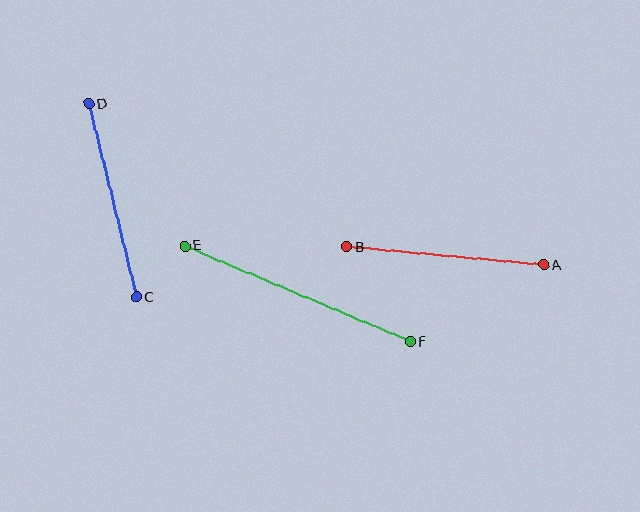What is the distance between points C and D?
The distance is approximately 199 pixels.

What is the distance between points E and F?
The distance is approximately 245 pixels.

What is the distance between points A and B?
The distance is approximately 198 pixels.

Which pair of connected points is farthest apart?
Points E and F are farthest apart.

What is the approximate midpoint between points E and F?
The midpoint is at approximately (298, 294) pixels.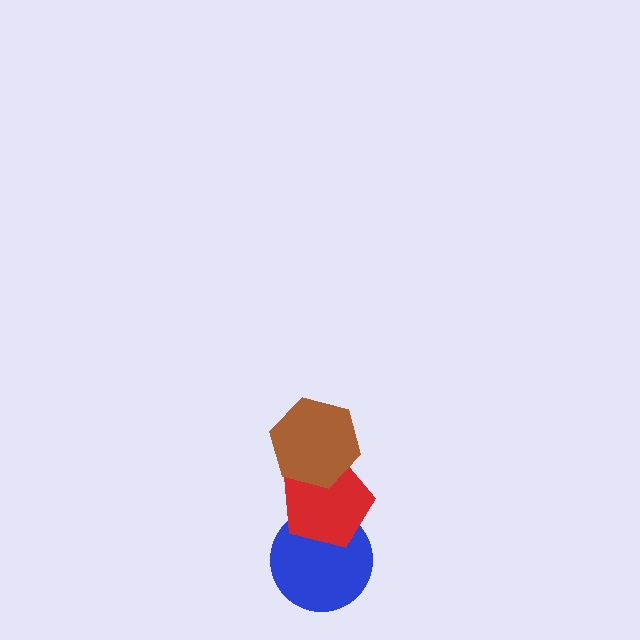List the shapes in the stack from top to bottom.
From top to bottom: the brown hexagon, the red pentagon, the blue circle.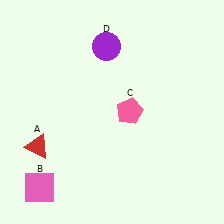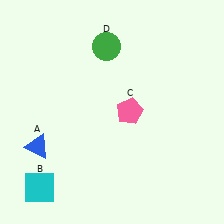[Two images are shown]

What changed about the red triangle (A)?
In Image 1, A is red. In Image 2, it changed to blue.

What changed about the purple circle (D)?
In Image 1, D is purple. In Image 2, it changed to green.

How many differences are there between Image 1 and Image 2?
There are 3 differences between the two images.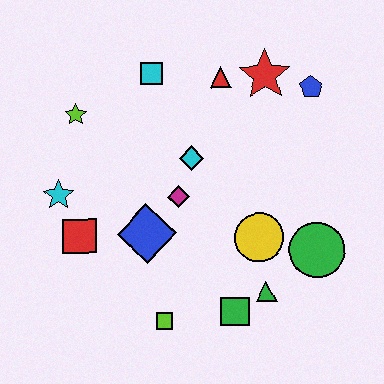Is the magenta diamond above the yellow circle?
Yes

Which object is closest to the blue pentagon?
The red star is closest to the blue pentagon.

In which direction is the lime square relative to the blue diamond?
The lime square is below the blue diamond.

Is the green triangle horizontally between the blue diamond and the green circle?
Yes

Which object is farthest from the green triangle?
The lime star is farthest from the green triangle.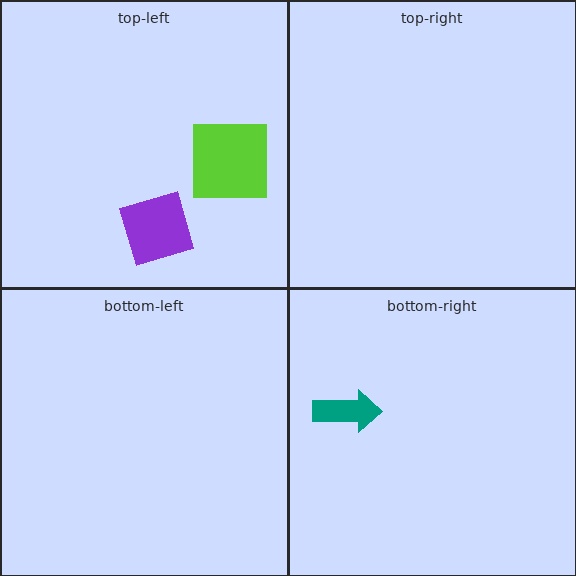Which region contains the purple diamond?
The top-left region.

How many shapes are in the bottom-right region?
1.